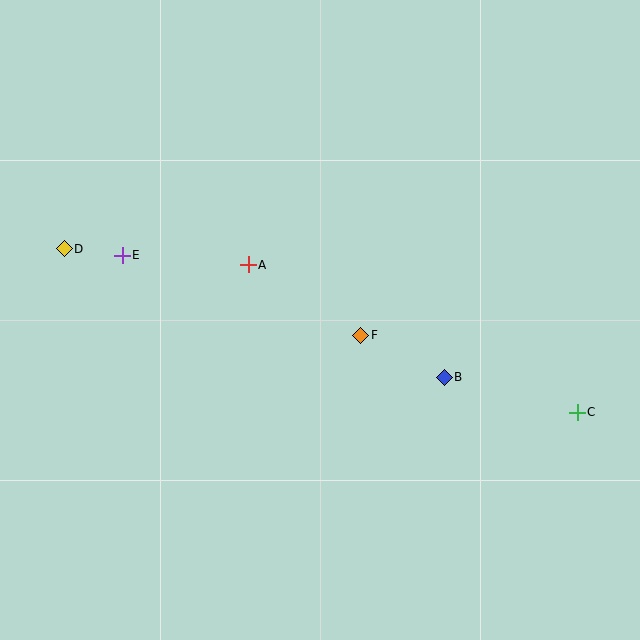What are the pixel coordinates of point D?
Point D is at (64, 249).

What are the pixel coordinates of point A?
Point A is at (248, 265).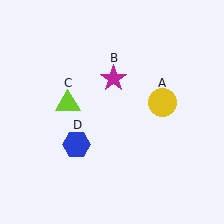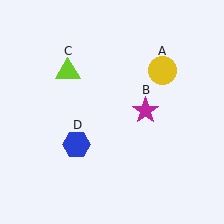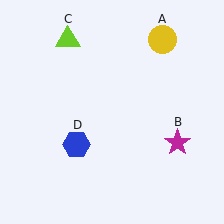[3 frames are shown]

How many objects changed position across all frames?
3 objects changed position: yellow circle (object A), magenta star (object B), lime triangle (object C).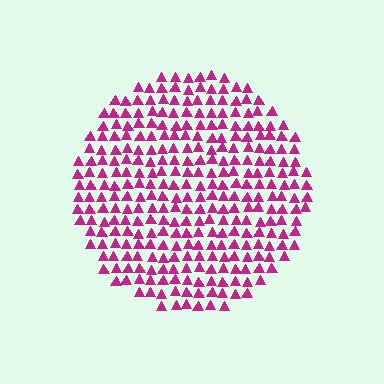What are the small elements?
The small elements are triangles.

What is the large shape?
The large shape is a circle.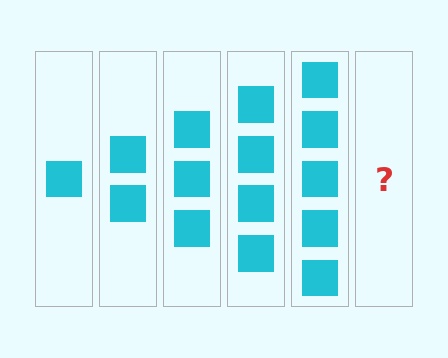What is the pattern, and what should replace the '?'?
The pattern is that each step adds one more square. The '?' should be 6 squares.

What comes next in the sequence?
The next element should be 6 squares.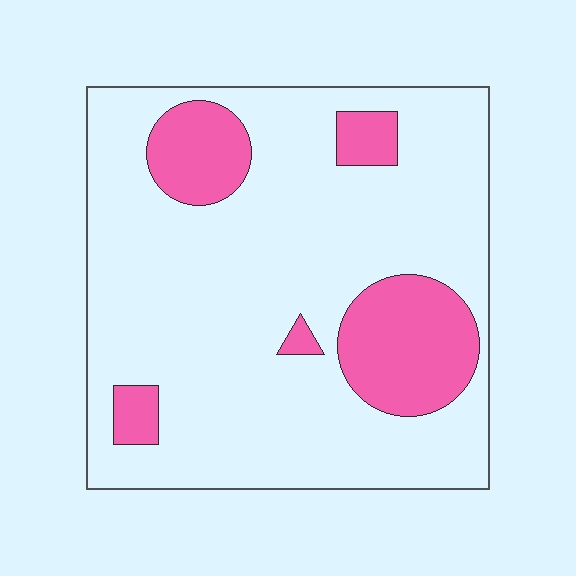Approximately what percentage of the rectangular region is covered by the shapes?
Approximately 20%.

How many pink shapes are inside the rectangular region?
5.